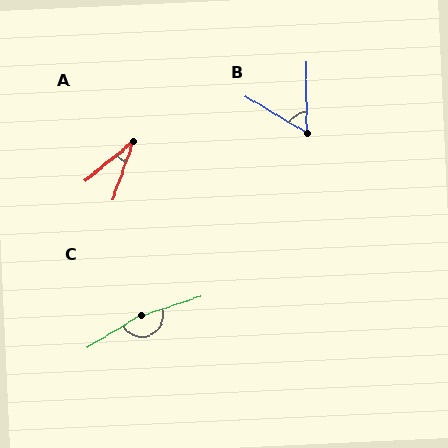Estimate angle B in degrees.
Approximately 58 degrees.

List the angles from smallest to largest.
A (31°), B (58°), C (167°).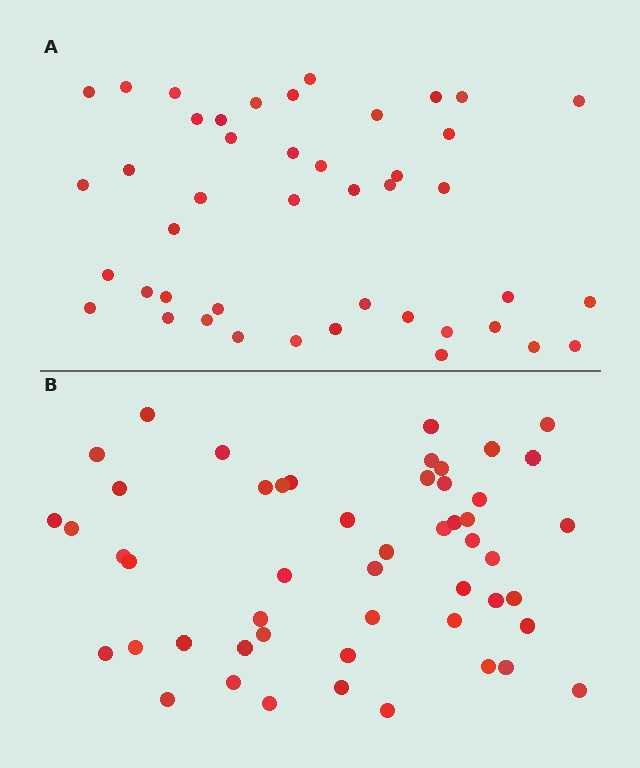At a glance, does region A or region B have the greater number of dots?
Region B (the bottom region) has more dots.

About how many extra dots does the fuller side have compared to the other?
Region B has roughly 8 or so more dots than region A.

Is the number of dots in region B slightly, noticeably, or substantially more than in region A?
Region B has only slightly more — the two regions are fairly close. The ratio is roughly 1.2 to 1.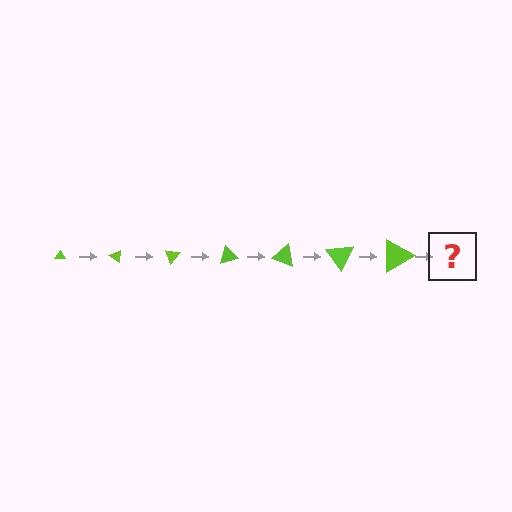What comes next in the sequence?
The next element should be a triangle, larger than the previous one and rotated 245 degrees from the start.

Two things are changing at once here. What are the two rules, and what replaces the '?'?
The two rules are that the triangle grows larger each step and it rotates 35 degrees each step. The '?' should be a triangle, larger than the previous one and rotated 245 degrees from the start.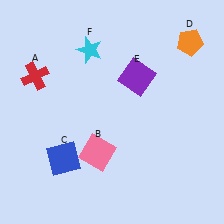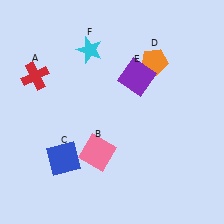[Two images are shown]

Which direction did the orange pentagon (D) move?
The orange pentagon (D) moved left.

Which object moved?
The orange pentagon (D) moved left.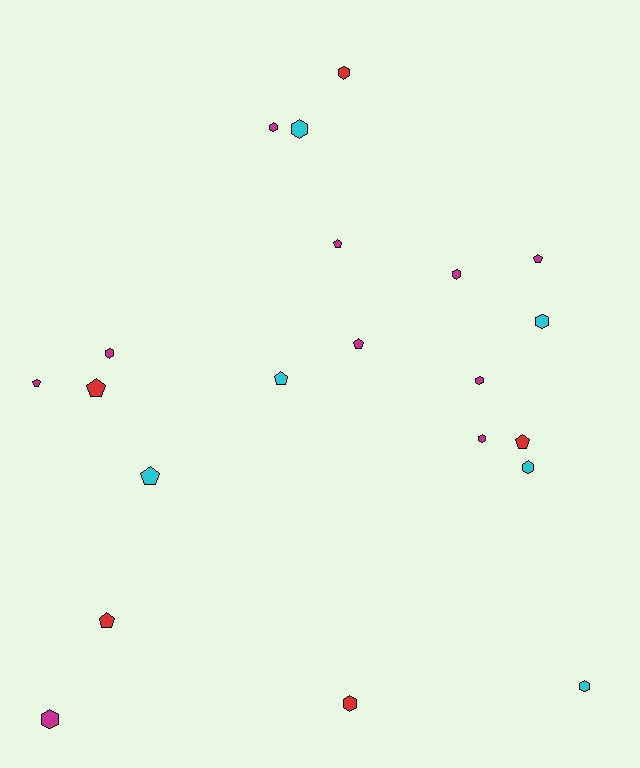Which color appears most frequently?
Magenta, with 10 objects.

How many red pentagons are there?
There are 3 red pentagons.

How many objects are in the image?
There are 21 objects.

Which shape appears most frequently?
Hexagon, with 12 objects.